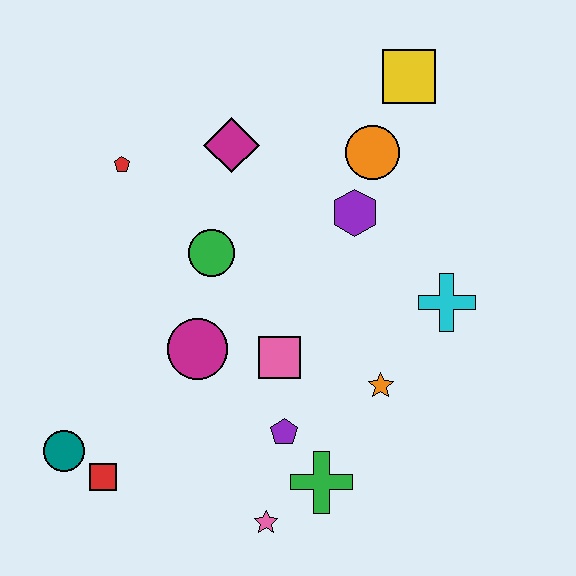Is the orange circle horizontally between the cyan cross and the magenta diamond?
Yes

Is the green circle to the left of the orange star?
Yes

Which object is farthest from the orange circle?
The teal circle is farthest from the orange circle.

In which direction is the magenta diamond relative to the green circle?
The magenta diamond is above the green circle.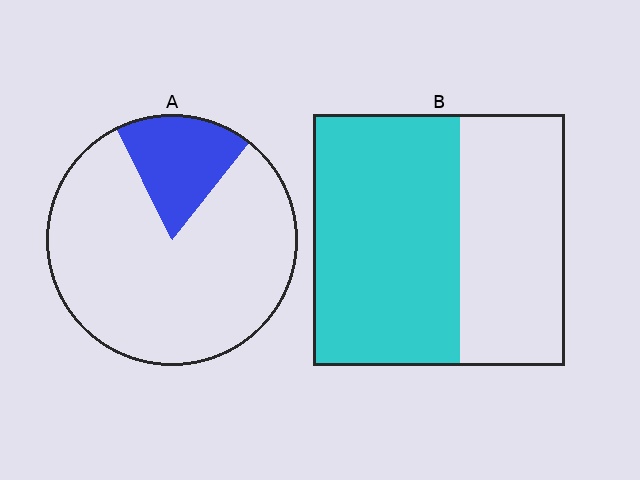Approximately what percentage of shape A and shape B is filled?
A is approximately 20% and B is approximately 60%.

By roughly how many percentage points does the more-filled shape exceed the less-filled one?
By roughly 40 percentage points (B over A).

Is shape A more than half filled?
No.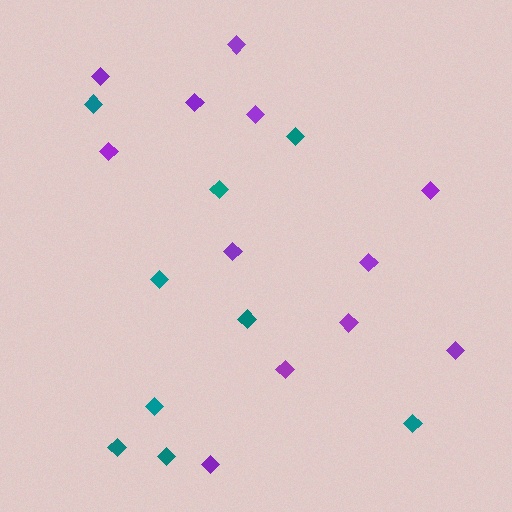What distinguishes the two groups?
There are 2 groups: one group of purple diamonds (12) and one group of teal diamonds (9).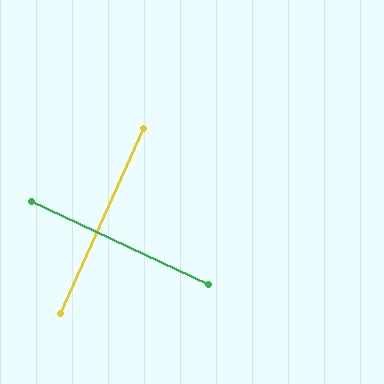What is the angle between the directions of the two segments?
Approximately 89 degrees.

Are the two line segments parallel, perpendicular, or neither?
Perpendicular — they meet at approximately 89°.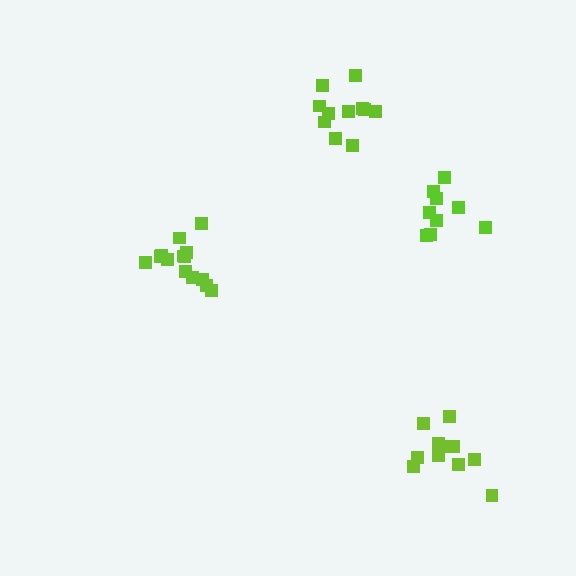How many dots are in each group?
Group 1: 11 dots, Group 2: 9 dots, Group 3: 11 dots, Group 4: 14 dots (45 total).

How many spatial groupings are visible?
There are 4 spatial groupings.